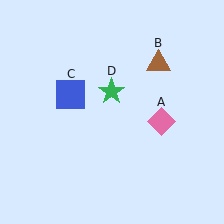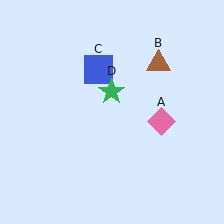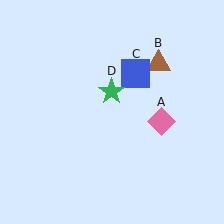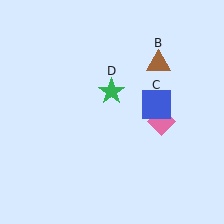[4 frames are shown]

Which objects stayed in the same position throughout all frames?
Pink diamond (object A) and brown triangle (object B) and green star (object D) remained stationary.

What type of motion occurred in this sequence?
The blue square (object C) rotated clockwise around the center of the scene.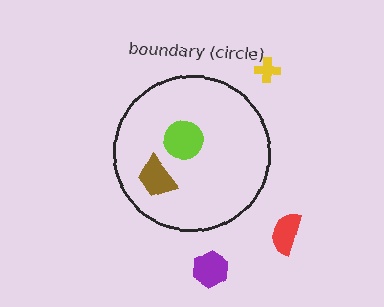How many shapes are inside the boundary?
2 inside, 3 outside.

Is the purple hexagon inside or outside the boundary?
Outside.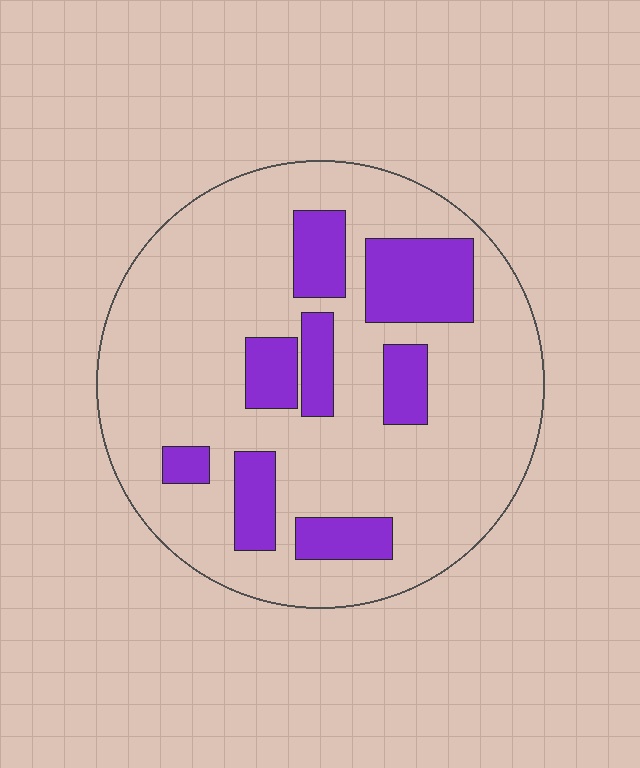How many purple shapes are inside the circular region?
8.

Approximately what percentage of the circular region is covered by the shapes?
Approximately 20%.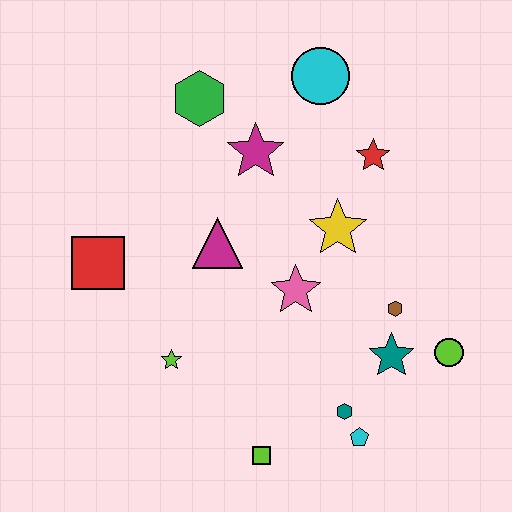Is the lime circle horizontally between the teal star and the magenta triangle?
No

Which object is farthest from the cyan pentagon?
The green hexagon is farthest from the cyan pentagon.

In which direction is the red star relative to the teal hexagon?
The red star is above the teal hexagon.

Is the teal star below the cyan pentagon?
No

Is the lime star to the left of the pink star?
Yes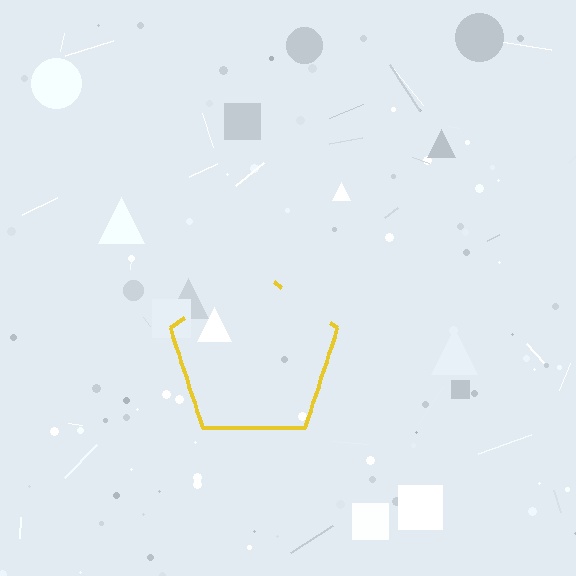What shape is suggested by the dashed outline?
The dashed outline suggests a pentagon.